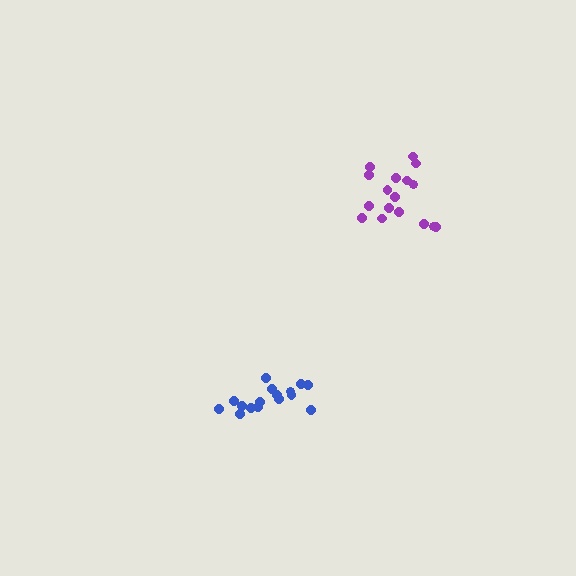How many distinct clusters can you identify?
There are 2 distinct clusters.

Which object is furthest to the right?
The purple cluster is rightmost.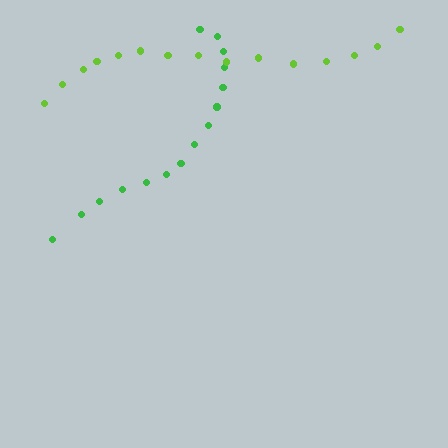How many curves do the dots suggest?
There are 2 distinct paths.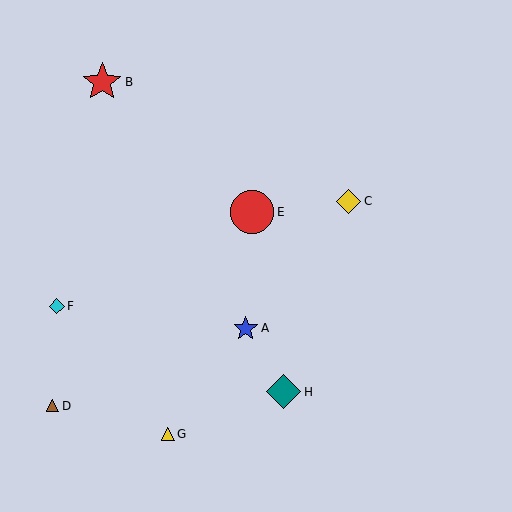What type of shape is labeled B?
Shape B is a red star.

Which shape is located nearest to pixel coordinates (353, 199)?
The yellow diamond (labeled C) at (348, 201) is nearest to that location.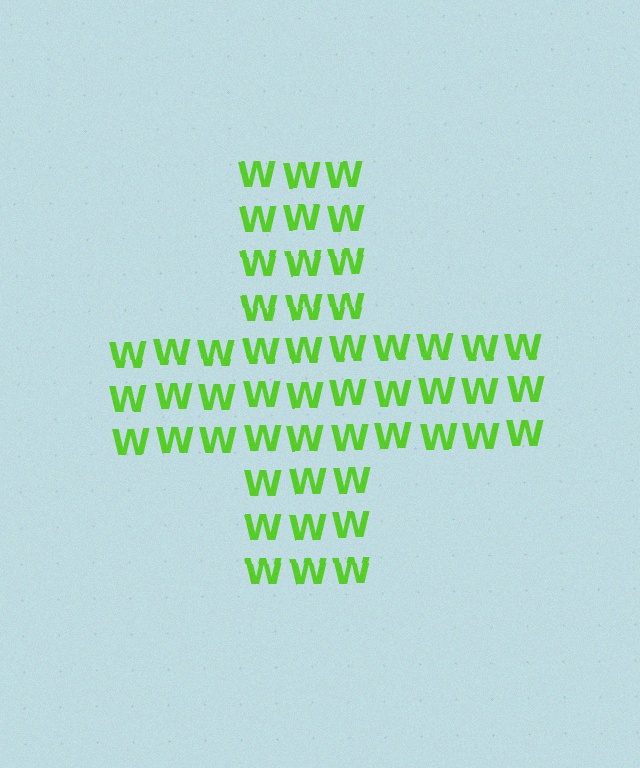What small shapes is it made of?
It is made of small letter W's.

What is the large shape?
The large shape is a cross.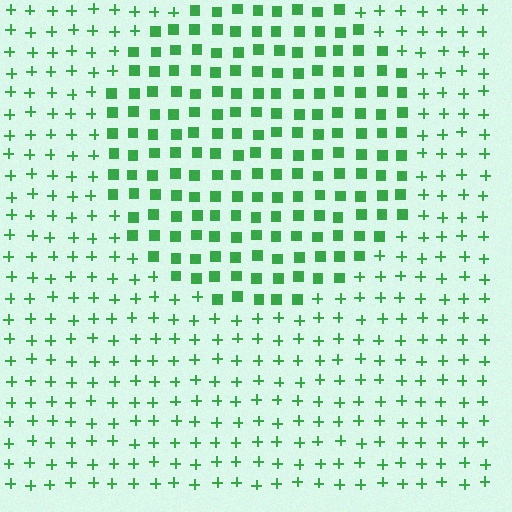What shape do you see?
I see a circle.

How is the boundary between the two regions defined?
The boundary is defined by a change in element shape: squares inside vs. plus signs outside. All elements share the same color and spacing.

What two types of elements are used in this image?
The image uses squares inside the circle region and plus signs outside it.